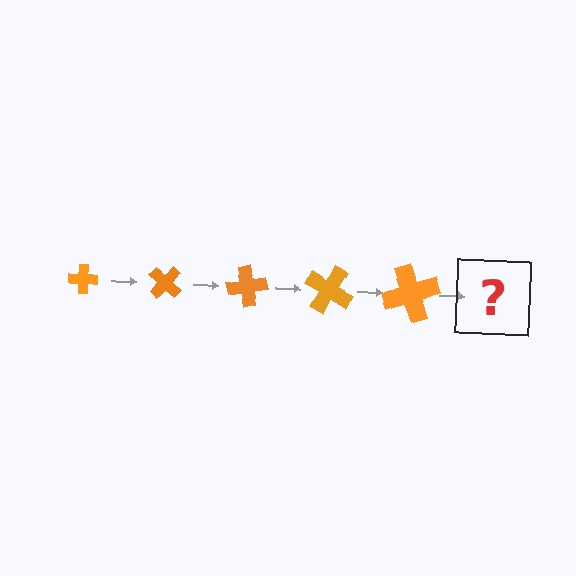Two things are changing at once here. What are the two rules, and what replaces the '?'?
The two rules are that the cross grows larger each step and it rotates 40 degrees each step. The '?' should be a cross, larger than the previous one and rotated 200 degrees from the start.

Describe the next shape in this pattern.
It should be a cross, larger than the previous one and rotated 200 degrees from the start.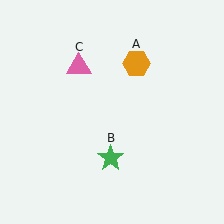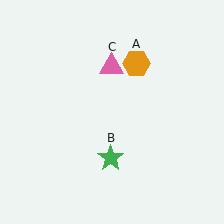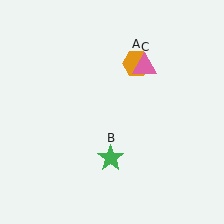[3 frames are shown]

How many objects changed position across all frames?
1 object changed position: pink triangle (object C).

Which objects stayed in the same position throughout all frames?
Orange hexagon (object A) and green star (object B) remained stationary.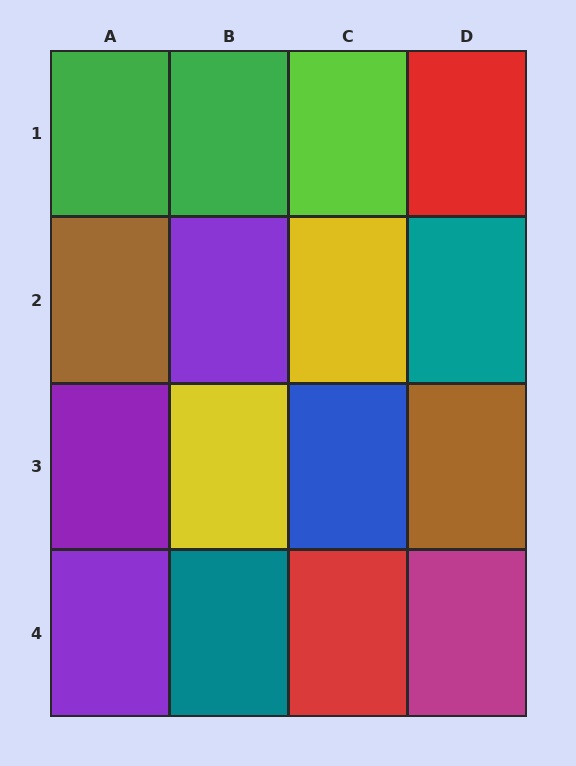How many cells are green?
2 cells are green.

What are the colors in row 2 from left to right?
Brown, purple, yellow, teal.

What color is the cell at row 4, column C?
Red.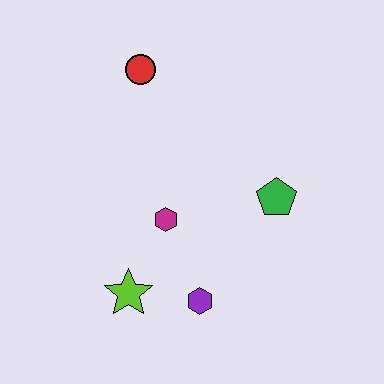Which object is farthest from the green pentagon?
The red circle is farthest from the green pentagon.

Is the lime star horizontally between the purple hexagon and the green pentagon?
No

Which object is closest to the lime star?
The purple hexagon is closest to the lime star.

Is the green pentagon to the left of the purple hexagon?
No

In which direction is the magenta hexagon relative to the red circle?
The magenta hexagon is below the red circle.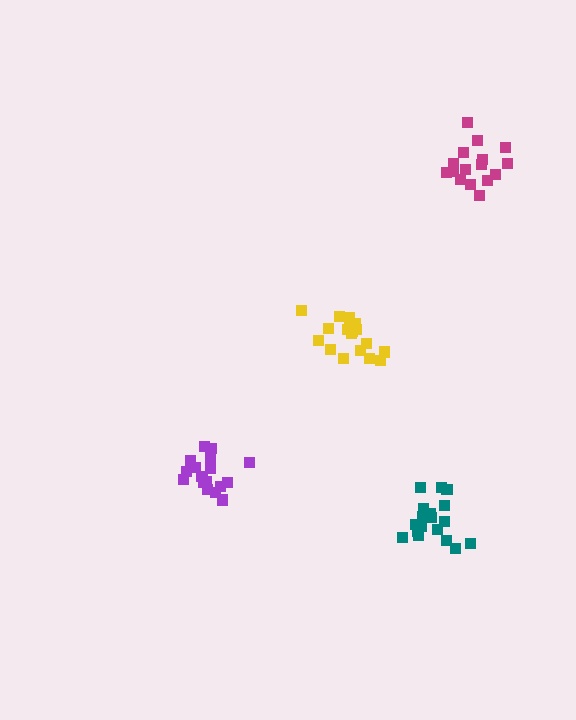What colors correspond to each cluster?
The clusters are colored: yellow, magenta, purple, teal.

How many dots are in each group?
Group 1: 18 dots, Group 2: 16 dots, Group 3: 18 dots, Group 4: 18 dots (70 total).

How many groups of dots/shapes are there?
There are 4 groups.